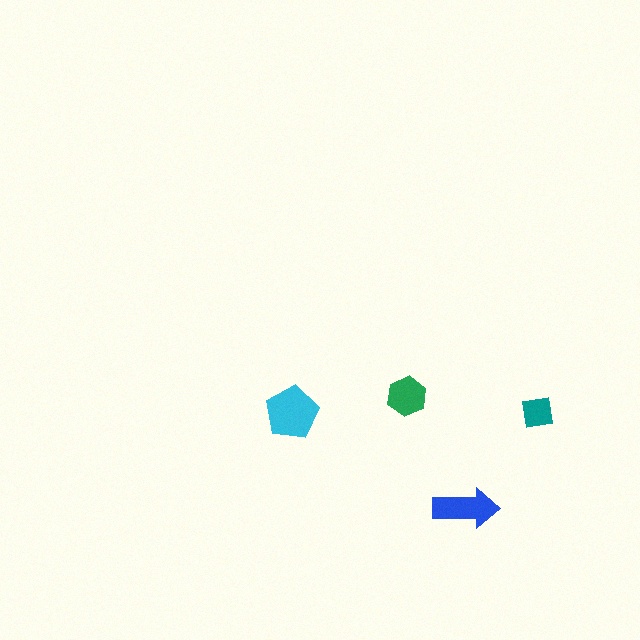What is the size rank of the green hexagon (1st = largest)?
3rd.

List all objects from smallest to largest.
The teal square, the green hexagon, the blue arrow, the cyan pentagon.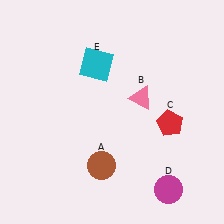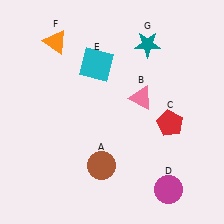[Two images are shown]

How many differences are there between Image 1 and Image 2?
There are 2 differences between the two images.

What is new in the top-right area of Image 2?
A teal star (G) was added in the top-right area of Image 2.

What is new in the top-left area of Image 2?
An orange triangle (F) was added in the top-left area of Image 2.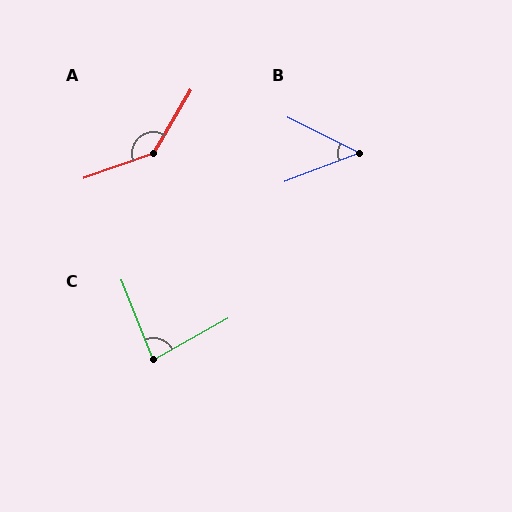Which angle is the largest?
A, at approximately 140 degrees.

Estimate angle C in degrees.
Approximately 83 degrees.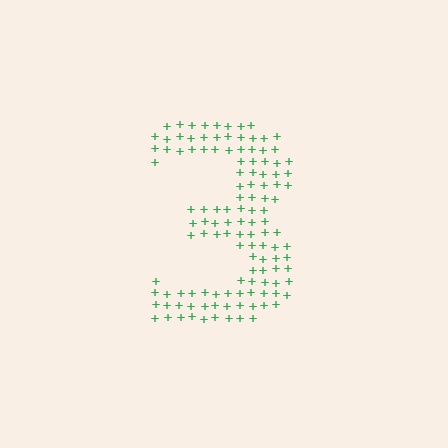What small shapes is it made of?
It is made of small plus signs.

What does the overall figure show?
The overall figure shows the digit 3.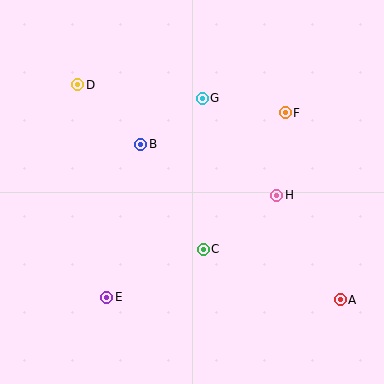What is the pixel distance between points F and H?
The distance between F and H is 83 pixels.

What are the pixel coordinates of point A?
Point A is at (340, 300).